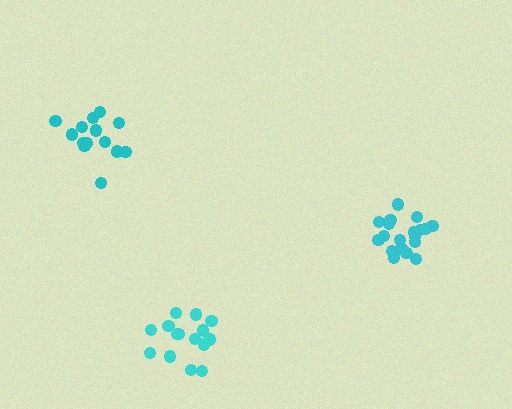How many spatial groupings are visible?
There are 3 spatial groupings.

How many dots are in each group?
Group 1: 19 dots, Group 2: 14 dots, Group 3: 15 dots (48 total).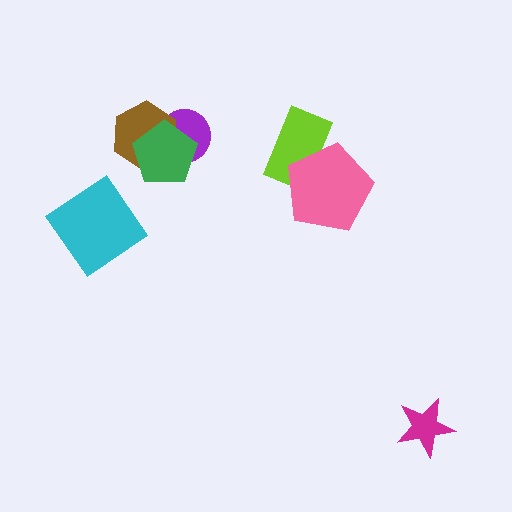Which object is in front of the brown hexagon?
The green pentagon is in front of the brown hexagon.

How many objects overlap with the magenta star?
0 objects overlap with the magenta star.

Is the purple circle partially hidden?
Yes, it is partially covered by another shape.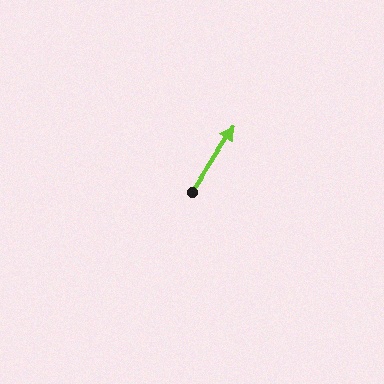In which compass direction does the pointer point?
Northeast.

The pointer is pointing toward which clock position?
Roughly 1 o'clock.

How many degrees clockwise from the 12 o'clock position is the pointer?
Approximately 34 degrees.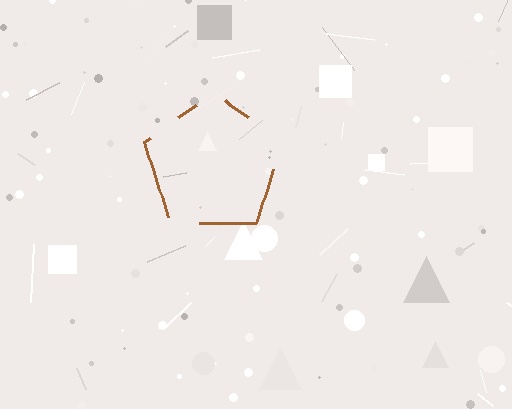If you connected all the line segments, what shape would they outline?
They would outline a pentagon.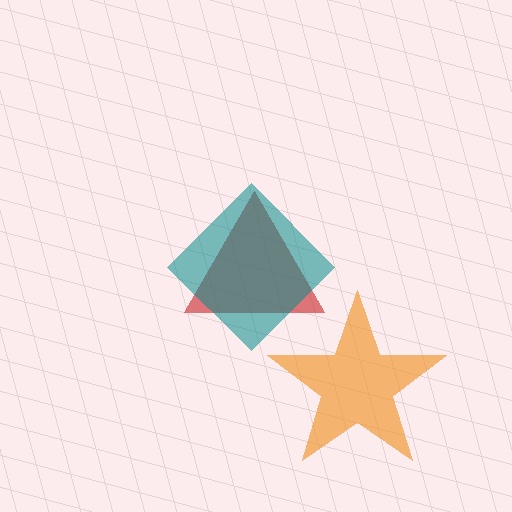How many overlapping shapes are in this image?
There are 3 overlapping shapes in the image.